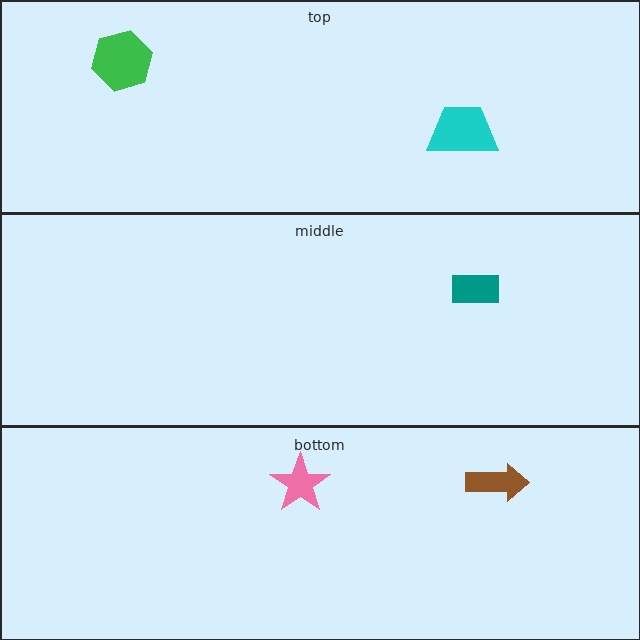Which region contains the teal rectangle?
The middle region.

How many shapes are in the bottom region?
2.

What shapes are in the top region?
The green hexagon, the cyan trapezoid.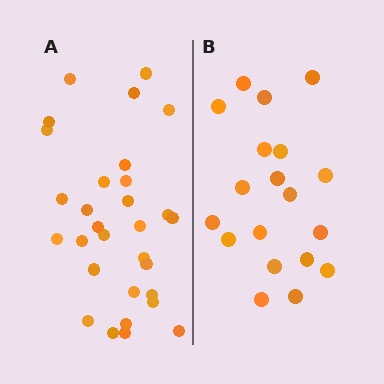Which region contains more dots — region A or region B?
Region A (the left region) has more dots.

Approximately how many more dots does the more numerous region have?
Region A has roughly 12 or so more dots than region B.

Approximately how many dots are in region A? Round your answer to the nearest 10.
About 30 dots.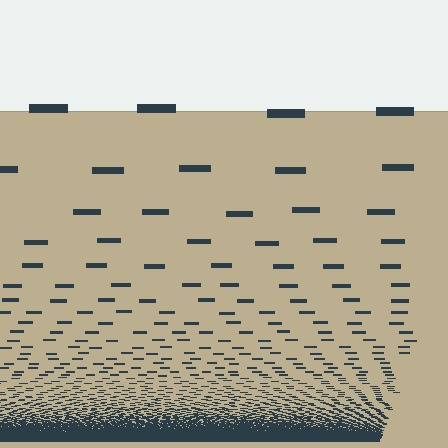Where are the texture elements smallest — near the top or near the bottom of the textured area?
Near the bottom.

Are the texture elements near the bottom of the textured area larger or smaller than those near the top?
Smaller. The gradient is inverted — elements near the bottom are smaller and denser.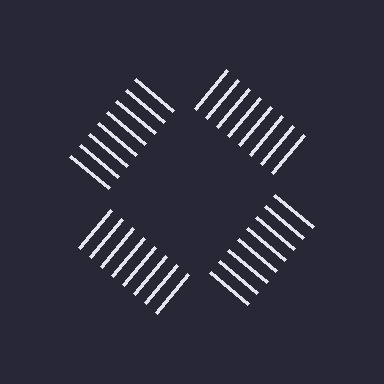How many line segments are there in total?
32 — 8 along each of the 4 edges.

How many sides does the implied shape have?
4 sides — the line-ends trace a square.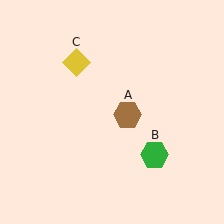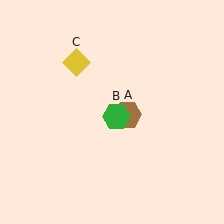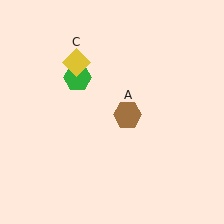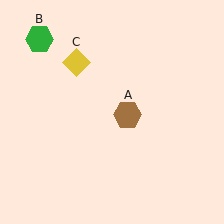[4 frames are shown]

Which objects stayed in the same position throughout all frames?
Brown hexagon (object A) and yellow diamond (object C) remained stationary.